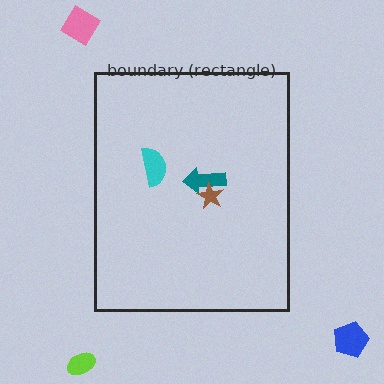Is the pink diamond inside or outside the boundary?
Outside.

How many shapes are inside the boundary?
3 inside, 3 outside.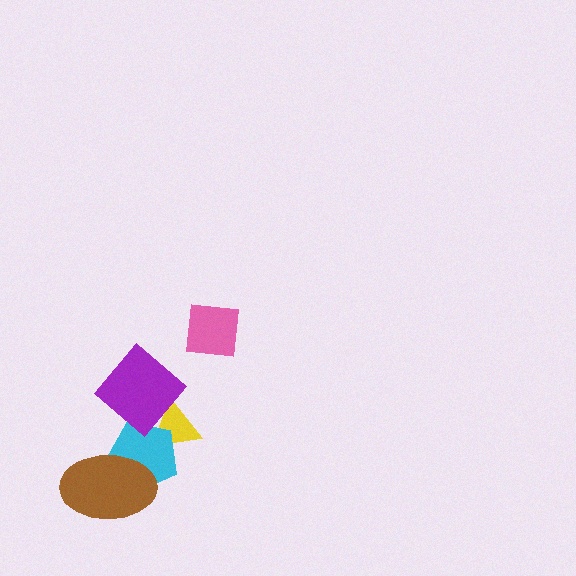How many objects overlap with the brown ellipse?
1 object overlaps with the brown ellipse.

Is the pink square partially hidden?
No, no other shape covers it.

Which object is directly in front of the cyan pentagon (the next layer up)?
The purple diamond is directly in front of the cyan pentagon.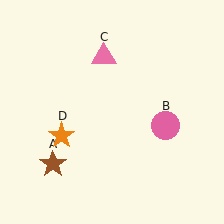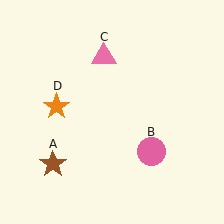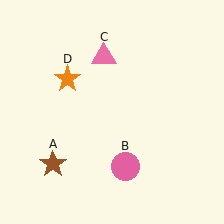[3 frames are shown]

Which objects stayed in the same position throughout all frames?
Brown star (object A) and pink triangle (object C) remained stationary.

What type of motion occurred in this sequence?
The pink circle (object B), orange star (object D) rotated clockwise around the center of the scene.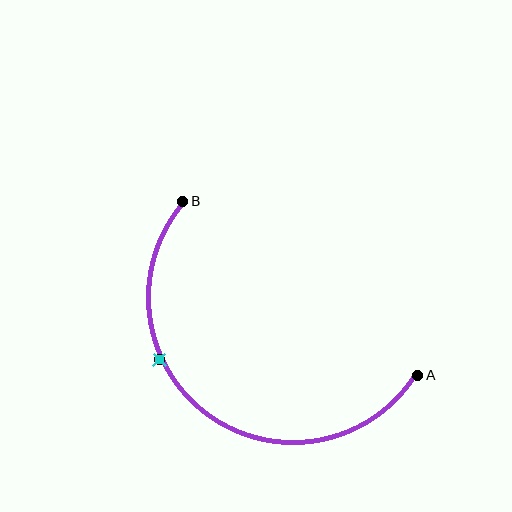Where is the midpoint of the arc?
The arc midpoint is the point on the curve farthest from the straight line joining A and B. It sits below and to the left of that line.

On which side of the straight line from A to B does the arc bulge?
The arc bulges below and to the left of the straight line connecting A and B.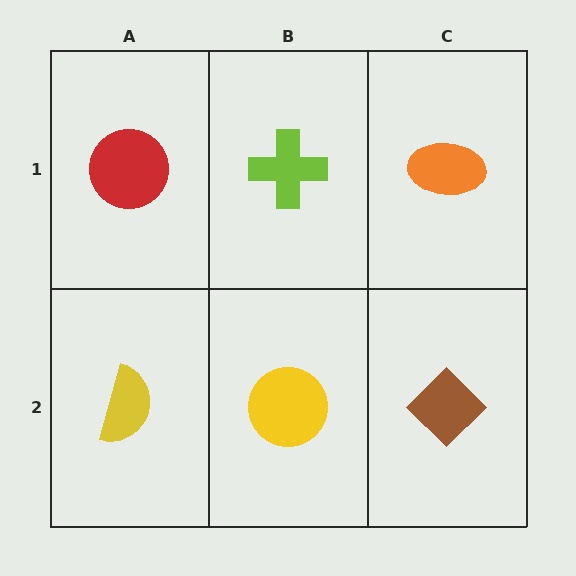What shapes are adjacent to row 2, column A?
A red circle (row 1, column A), a yellow circle (row 2, column B).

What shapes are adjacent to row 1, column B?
A yellow circle (row 2, column B), a red circle (row 1, column A), an orange ellipse (row 1, column C).